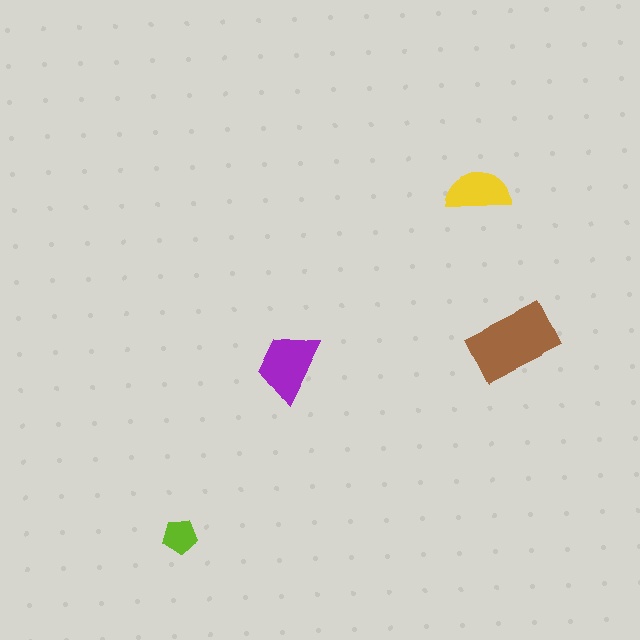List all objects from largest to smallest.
The brown rectangle, the purple trapezoid, the yellow semicircle, the lime pentagon.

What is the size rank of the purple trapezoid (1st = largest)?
2nd.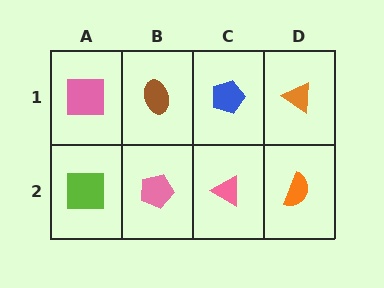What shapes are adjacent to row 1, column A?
A lime square (row 2, column A), a brown ellipse (row 1, column B).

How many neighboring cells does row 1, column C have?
3.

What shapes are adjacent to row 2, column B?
A brown ellipse (row 1, column B), a lime square (row 2, column A), a pink triangle (row 2, column C).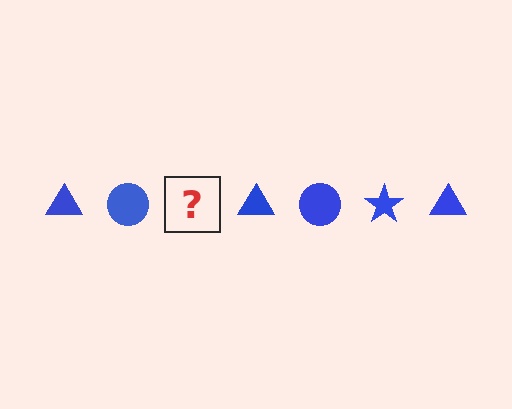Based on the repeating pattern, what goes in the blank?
The blank should be a blue star.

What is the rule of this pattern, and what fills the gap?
The rule is that the pattern cycles through triangle, circle, star shapes in blue. The gap should be filled with a blue star.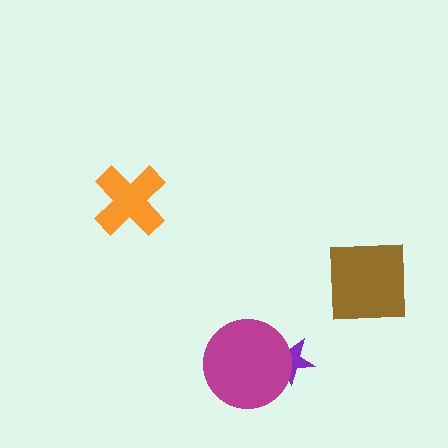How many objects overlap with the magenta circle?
1 object overlaps with the magenta circle.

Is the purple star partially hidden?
Yes, it is partially covered by another shape.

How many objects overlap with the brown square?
0 objects overlap with the brown square.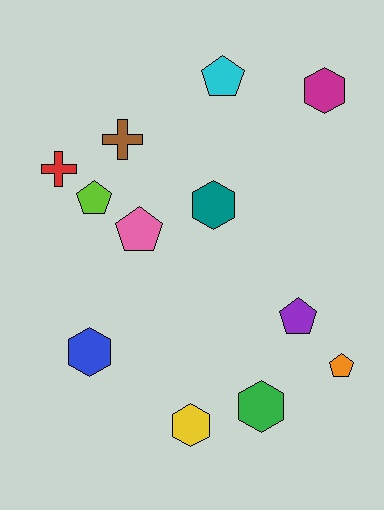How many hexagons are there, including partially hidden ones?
There are 5 hexagons.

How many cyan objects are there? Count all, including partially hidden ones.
There is 1 cyan object.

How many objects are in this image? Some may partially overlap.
There are 12 objects.